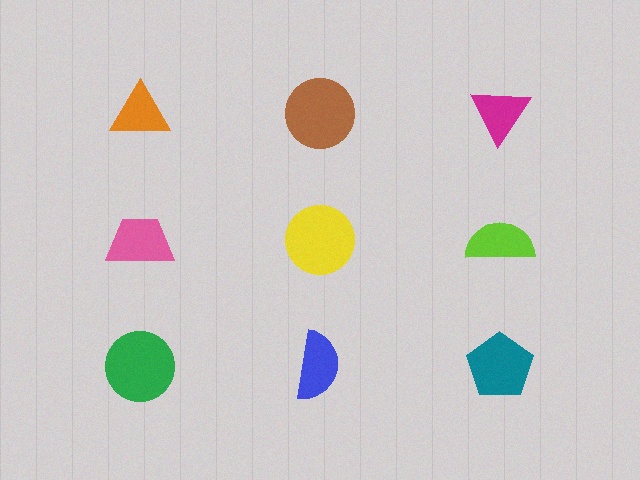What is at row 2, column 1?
A pink trapezoid.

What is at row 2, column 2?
A yellow circle.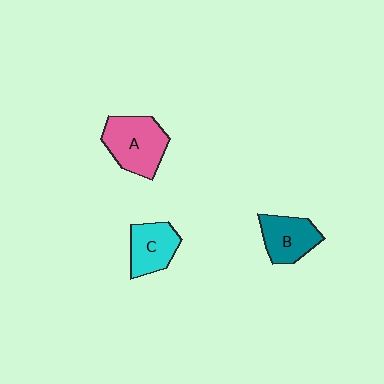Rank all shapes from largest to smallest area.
From largest to smallest: A (pink), B (teal), C (cyan).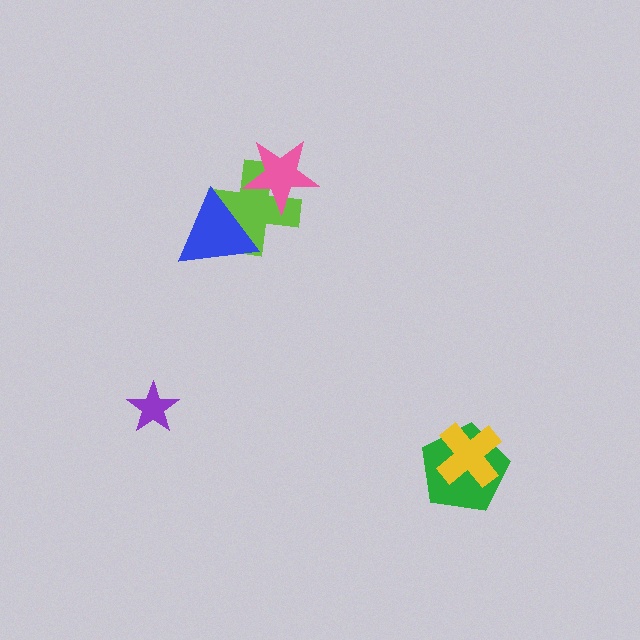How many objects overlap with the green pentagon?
1 object overlaps with the green pentagon.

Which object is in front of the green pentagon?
The yellow cross is in front of the green pentagon.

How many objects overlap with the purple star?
0 objects overlap with the purple star.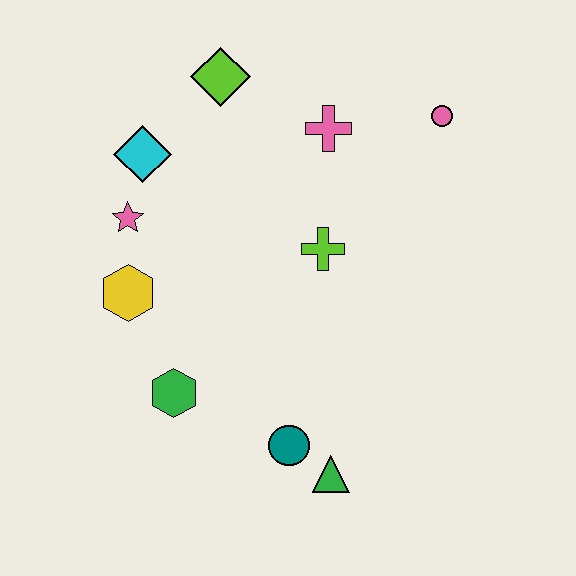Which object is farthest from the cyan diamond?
The green triangle is farthest from the cyan diamond.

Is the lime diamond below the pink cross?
No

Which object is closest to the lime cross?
The pink cross is closest to the lime cross.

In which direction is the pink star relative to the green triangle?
The pink star is above the green triangle.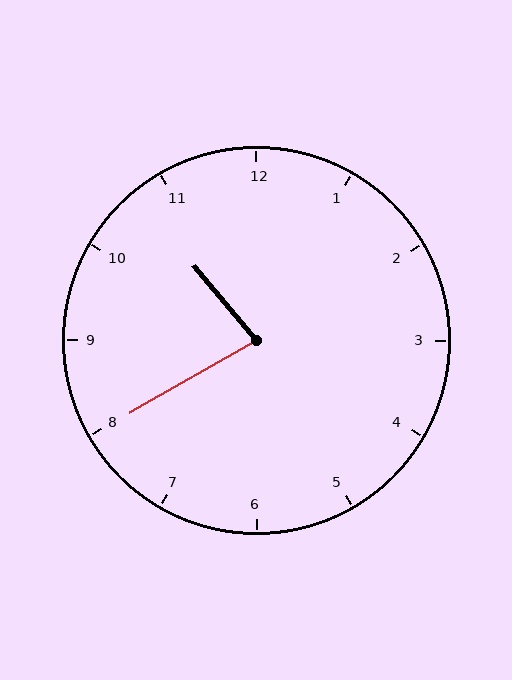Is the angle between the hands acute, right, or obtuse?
It is acute.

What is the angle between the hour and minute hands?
Approximately 80 degrees.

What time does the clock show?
10:40.